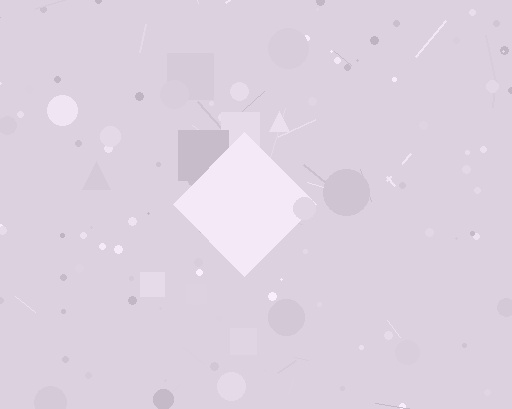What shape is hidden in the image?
A diamond is hidden in the image.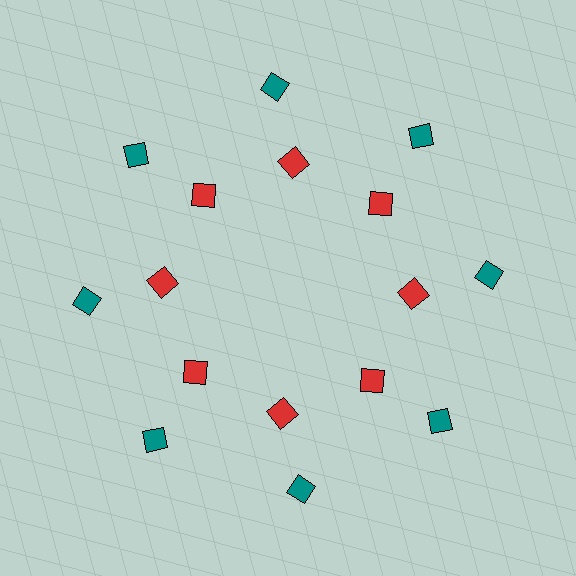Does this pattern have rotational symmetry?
Yes, this pattern has 8-fold rotational symmetry. It looks the same after rotating 45 degrees around the center.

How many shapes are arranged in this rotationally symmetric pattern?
There are 16 shapes, arranged in 8 groups of 2.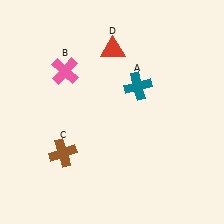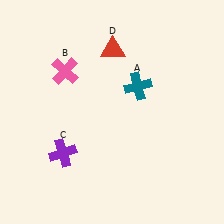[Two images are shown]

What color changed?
The cross (C) changed from brown in Image 1 to purple in Image 2.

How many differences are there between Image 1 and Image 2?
There is 1 difference between the two images.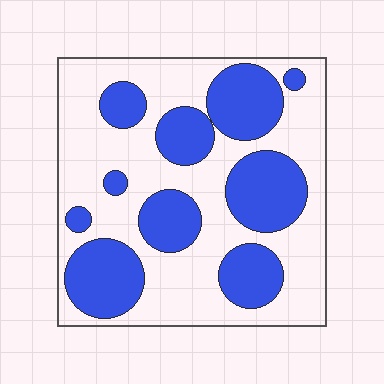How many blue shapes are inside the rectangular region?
10.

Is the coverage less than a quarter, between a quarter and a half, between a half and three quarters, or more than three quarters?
Between a quarter and a half.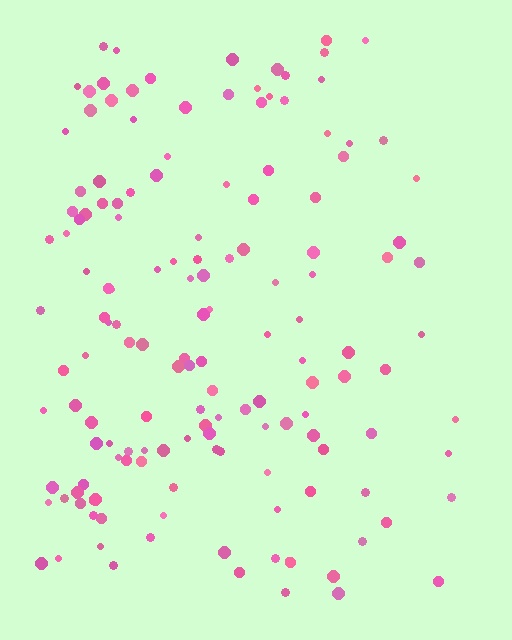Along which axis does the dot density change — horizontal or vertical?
Horizontal.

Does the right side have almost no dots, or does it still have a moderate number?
Still a moderate number, just noticeably fewer than the left.